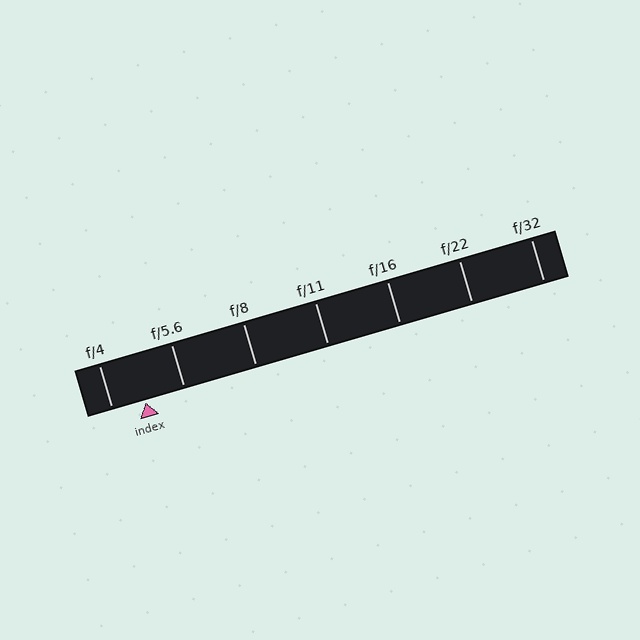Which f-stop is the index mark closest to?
The index mark is closest to f/4.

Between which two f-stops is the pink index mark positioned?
The index mark is between f/4 and f/5.6.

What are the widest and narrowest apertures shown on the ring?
The widest aperture shown is f/4 and the narrowest is f/32.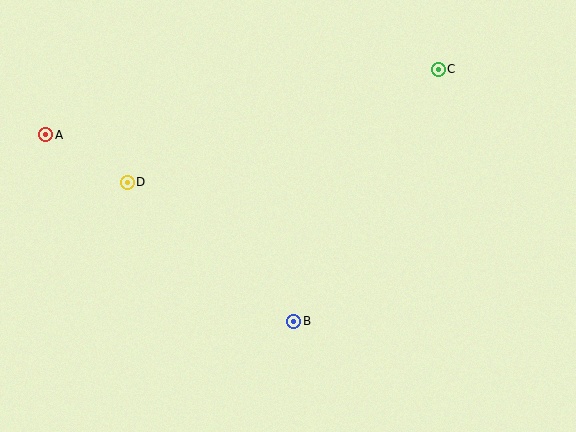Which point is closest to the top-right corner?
Point C is closest to the top-right corner.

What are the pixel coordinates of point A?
Point A is at (46, 135).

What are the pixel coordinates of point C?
Point C is at (438, 69).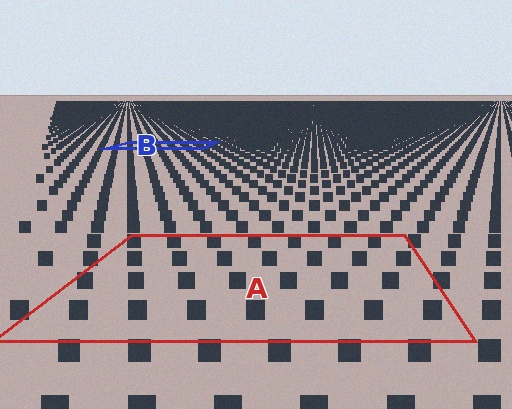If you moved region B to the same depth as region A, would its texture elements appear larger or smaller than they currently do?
They would appear larger. At a closer depth, the same texture elements are projected at a bigger on-screen size.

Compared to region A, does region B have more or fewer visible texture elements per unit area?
Region B has more texture elements per unit area — they are packed more densely because it is farther away.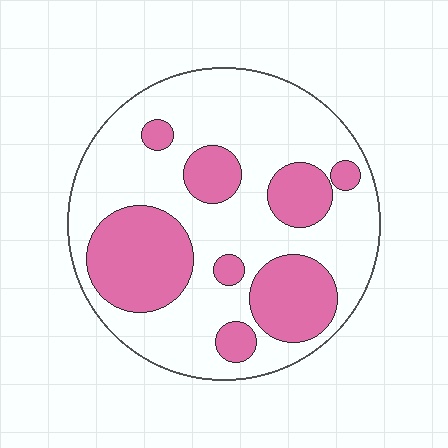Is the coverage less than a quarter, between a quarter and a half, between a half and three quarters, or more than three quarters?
Between a quarter and a half.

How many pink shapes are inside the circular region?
8.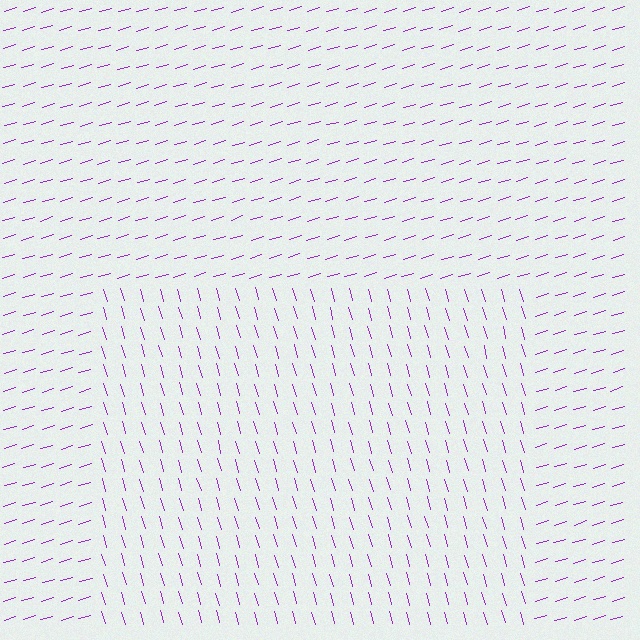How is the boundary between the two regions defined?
The boundary is defined purely by a change in line orientation (approximately 90 degrees difference). All lines are the same color and thickness.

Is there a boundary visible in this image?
Yes, there is a texture boundary formed by a change in line orientation.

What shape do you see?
I see a rectangle.